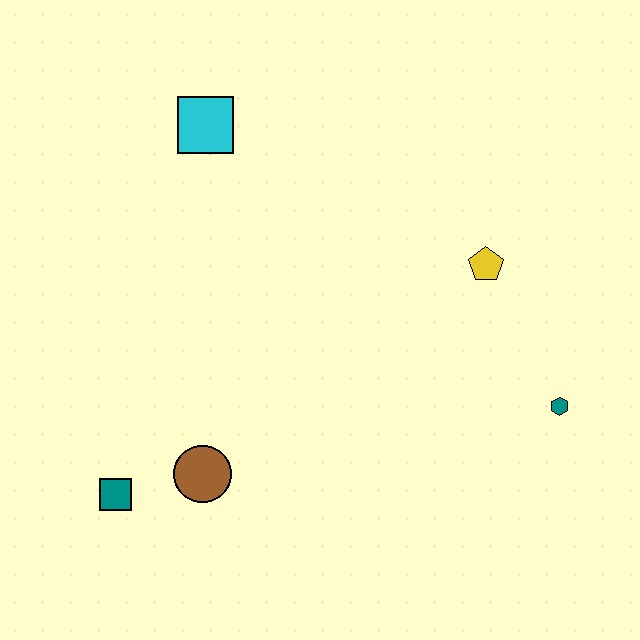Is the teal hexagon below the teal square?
No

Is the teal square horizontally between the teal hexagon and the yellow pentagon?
No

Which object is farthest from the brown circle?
The teal hexagon is farthest from the brown circle.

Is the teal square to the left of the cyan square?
Yes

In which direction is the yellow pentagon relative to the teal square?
The yellow pentagon is to the right of the teal square.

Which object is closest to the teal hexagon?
The yellow pentagon is closest to the teal hexagon.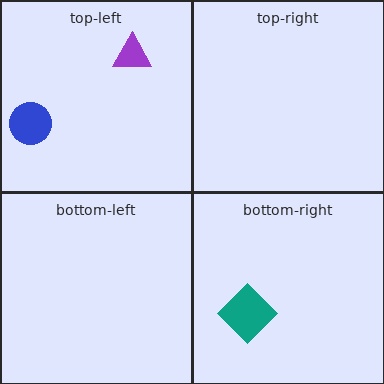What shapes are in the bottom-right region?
The teal diamond.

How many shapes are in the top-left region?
2.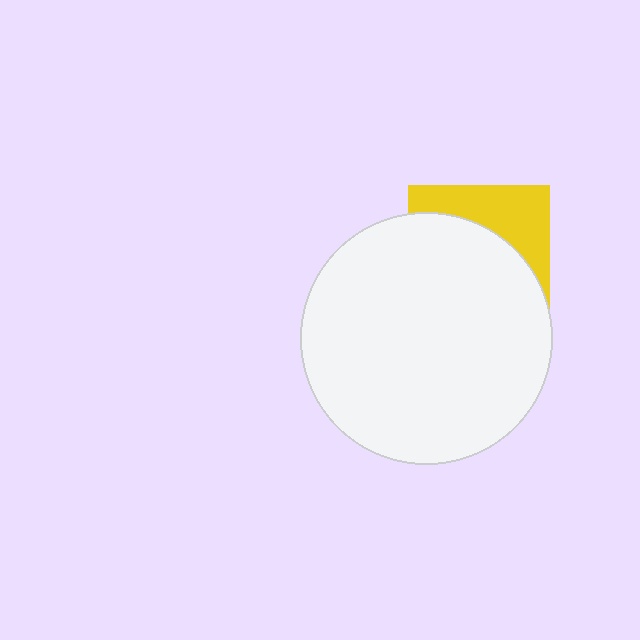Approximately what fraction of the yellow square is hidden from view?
Roughly 66% of the yellow square is hidden behind the white circle.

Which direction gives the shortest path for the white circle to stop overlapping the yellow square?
Moving down gives the shortest separation.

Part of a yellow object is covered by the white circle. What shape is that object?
It is a square.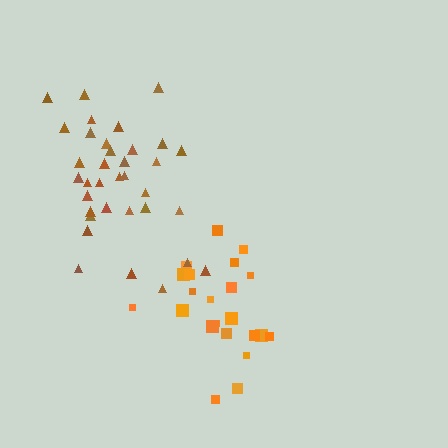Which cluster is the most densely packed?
Brown.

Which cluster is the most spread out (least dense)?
Orange.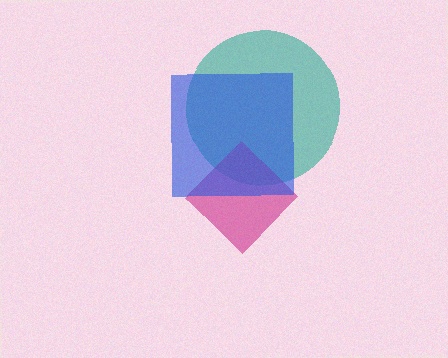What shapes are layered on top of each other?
The layered shapes are: a teal circle, a magenta diamond, a blue square.